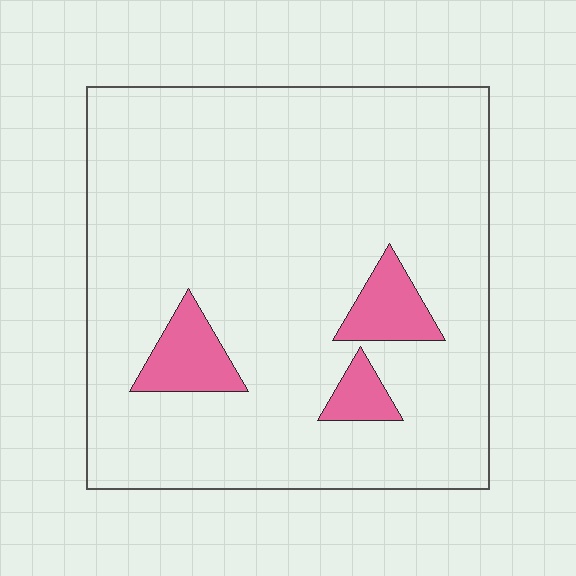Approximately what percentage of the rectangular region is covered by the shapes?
Approximately 10%.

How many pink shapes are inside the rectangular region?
3.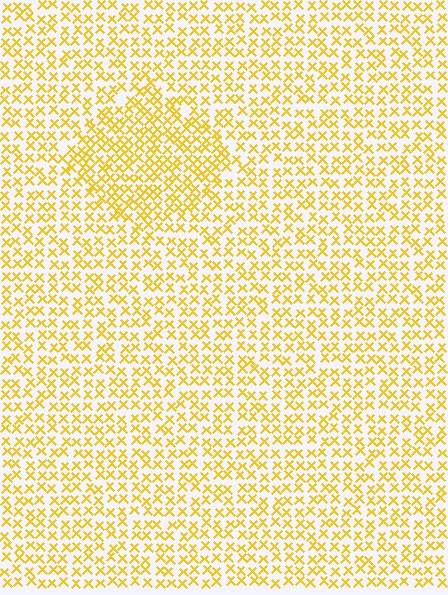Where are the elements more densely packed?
The elements are more densely packed inside the diamond boundary.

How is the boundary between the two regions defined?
The boundary is defined by a change in element density (approximately 1.5x ratio). All elements are the same color, size, and shape.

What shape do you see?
I see a diamond.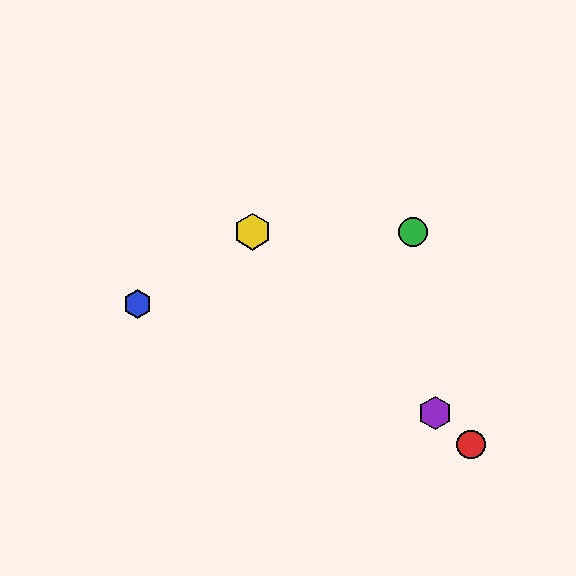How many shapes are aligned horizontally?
2 shapes (the green circle, the yellow hexagon) are aligned horizontally.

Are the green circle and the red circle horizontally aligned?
No, the green circle is at y≈232 and the red circle is at y≈445.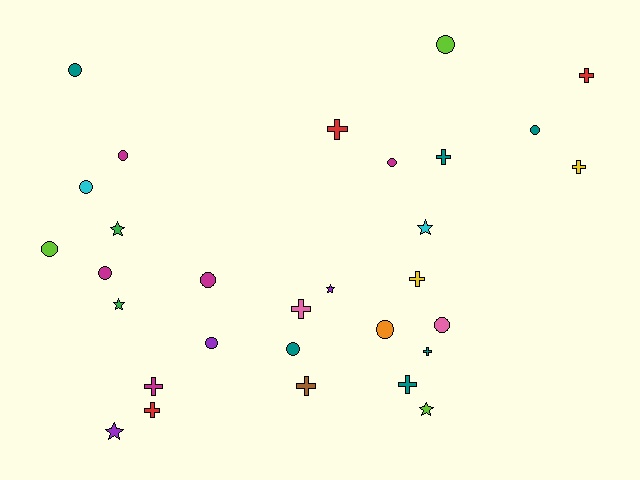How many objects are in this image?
There are 30 objects.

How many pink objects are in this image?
There are 2 pink objects.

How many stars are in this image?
There are 6 stars.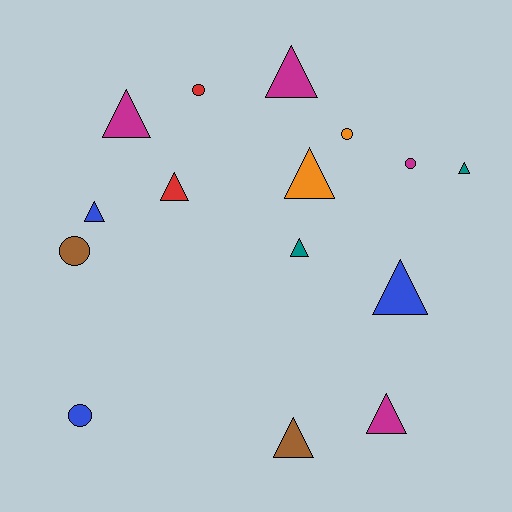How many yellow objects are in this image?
There are no yellow objects.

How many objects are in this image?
There are 15 objects.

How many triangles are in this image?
There are 10 triangles.